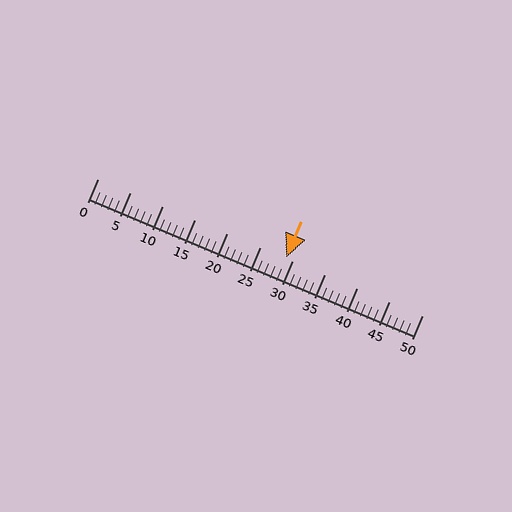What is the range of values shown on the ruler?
The ruler shows values from 0 to 50.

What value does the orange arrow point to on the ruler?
The orange arrow points to approximately 29.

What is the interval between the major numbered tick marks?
The major tick marks are spaced 5 units apart.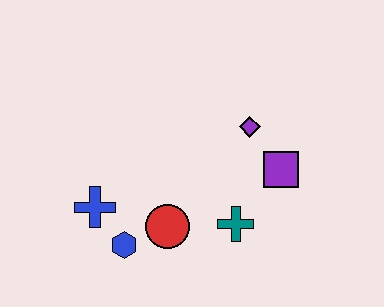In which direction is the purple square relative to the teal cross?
The purple square is above the teal cross.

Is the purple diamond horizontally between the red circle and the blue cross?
No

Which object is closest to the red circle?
The blue hexagon is closest to the red circle.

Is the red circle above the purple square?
No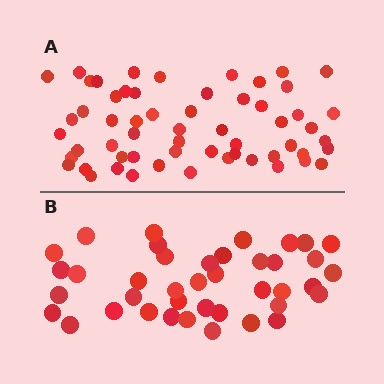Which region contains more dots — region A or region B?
Region A (the top region) has more dots.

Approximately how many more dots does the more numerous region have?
Region A has approximately 20 more dots than region B.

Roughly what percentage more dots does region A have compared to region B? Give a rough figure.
About 45% more.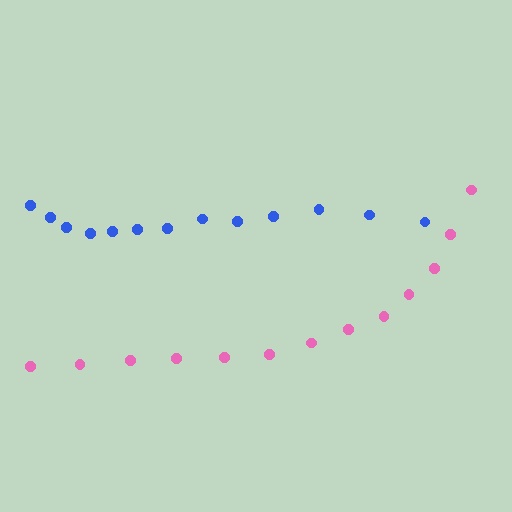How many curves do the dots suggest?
There are 2 distinct paths.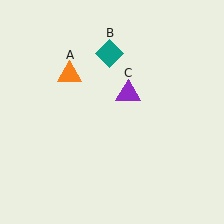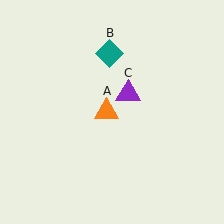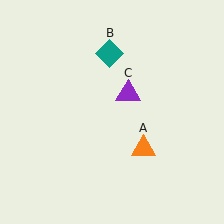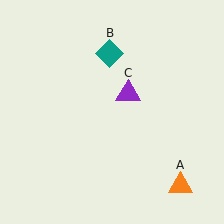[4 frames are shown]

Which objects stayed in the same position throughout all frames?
Teal diamond (object B) and purple triangle (object C) remained stationary.